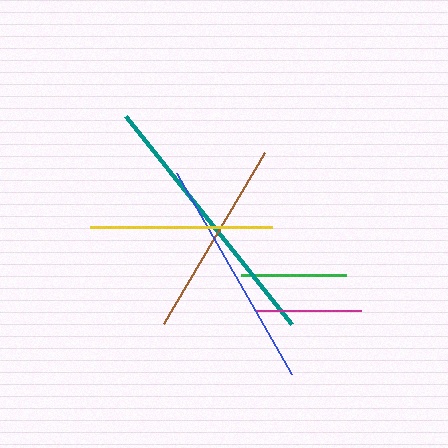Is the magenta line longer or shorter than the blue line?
The blue line is longer than the magenta line.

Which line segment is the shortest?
The green line is the shortest at approximately 105 pixels.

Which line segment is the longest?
The teal line is the longest at approximately 266 pixels.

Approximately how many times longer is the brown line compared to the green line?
The brown line is approximately 1.9 times the length of the green line.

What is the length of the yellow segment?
The yellow segment is approximately 182 pixels long.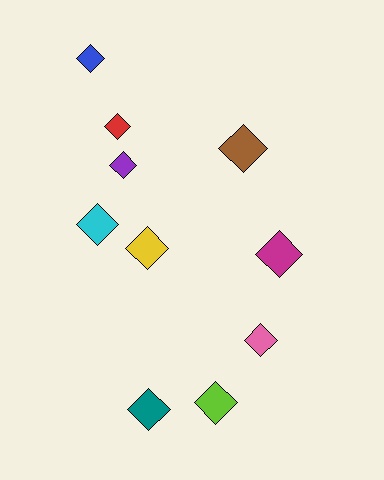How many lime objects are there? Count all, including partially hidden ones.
There is 1 lime object.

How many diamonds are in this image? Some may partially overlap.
There are 10 diamonds.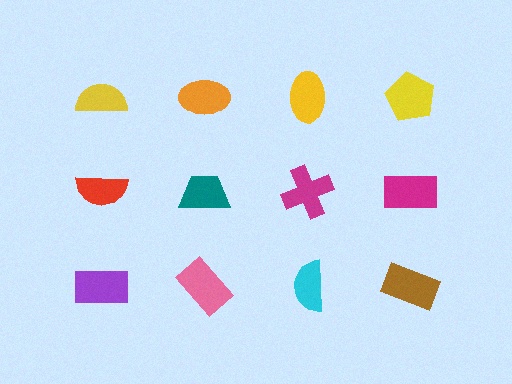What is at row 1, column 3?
A yellow ellipse.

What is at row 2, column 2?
A teal trapezoid.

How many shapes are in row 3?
4 shapes.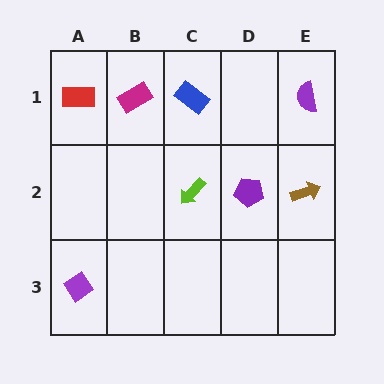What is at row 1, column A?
A red rectangle.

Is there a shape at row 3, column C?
No, that cell is empty.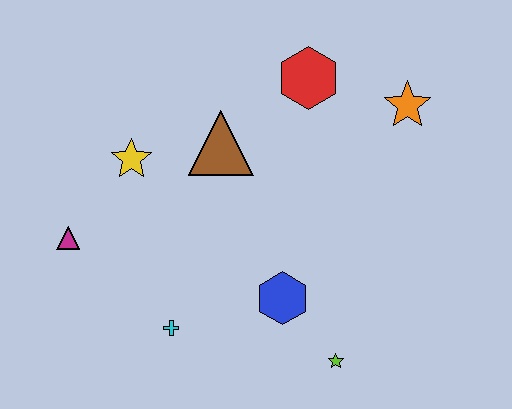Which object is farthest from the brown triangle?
The lime star is farthest from the brown triangle.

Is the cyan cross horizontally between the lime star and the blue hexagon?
No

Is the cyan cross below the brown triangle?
Yes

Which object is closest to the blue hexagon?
The lime star is closest to the blue hexagon.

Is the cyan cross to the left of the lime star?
Yes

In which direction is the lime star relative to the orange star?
The lime star is below the orange star.